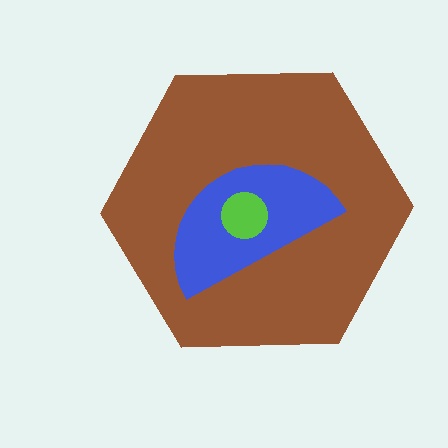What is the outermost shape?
The brown hexagon.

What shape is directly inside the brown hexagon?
The blue semicircle.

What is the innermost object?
The lime circle.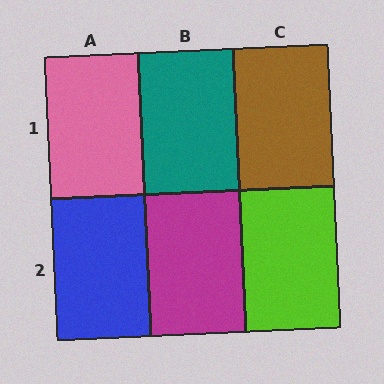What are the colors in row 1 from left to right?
Pink, teal, brown.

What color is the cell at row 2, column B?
Magenta.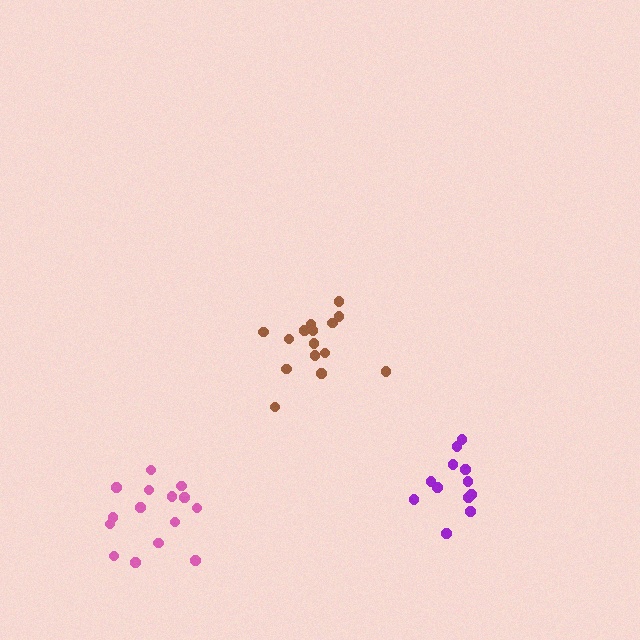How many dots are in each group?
Group 1: 15 dots, Group 2: 16 dots, Group 3: 12 dots (43 total).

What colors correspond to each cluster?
The clusters are colored: brown, pink, purple.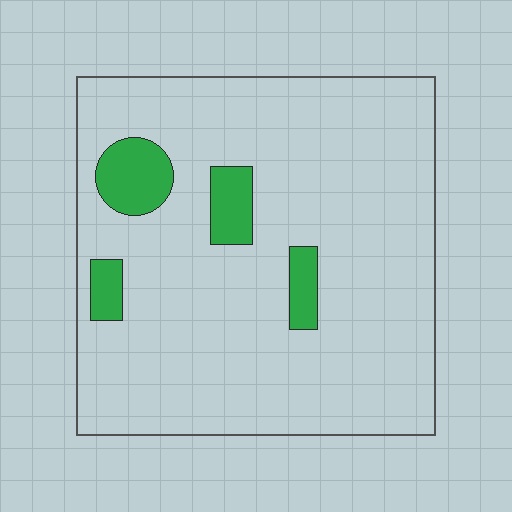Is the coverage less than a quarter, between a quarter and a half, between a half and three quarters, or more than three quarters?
Less than a quarter.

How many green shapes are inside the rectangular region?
4.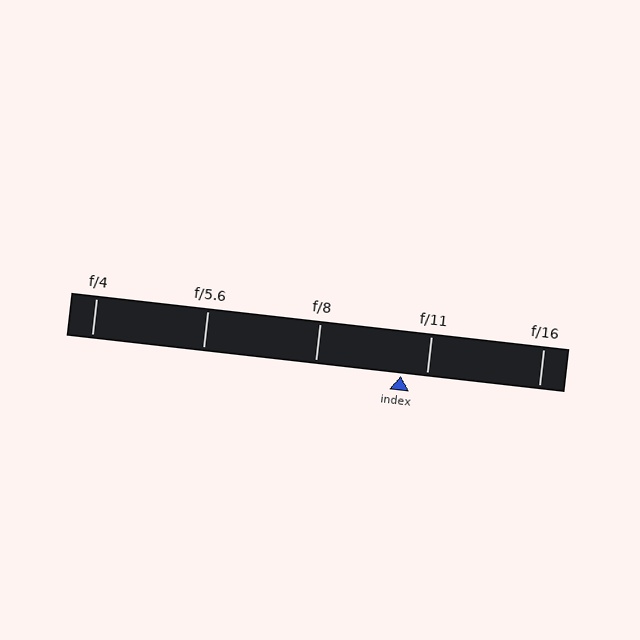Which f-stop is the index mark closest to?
The index mark is closest to f/11.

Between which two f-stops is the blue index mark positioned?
The index mark is between f/8 and f/11.